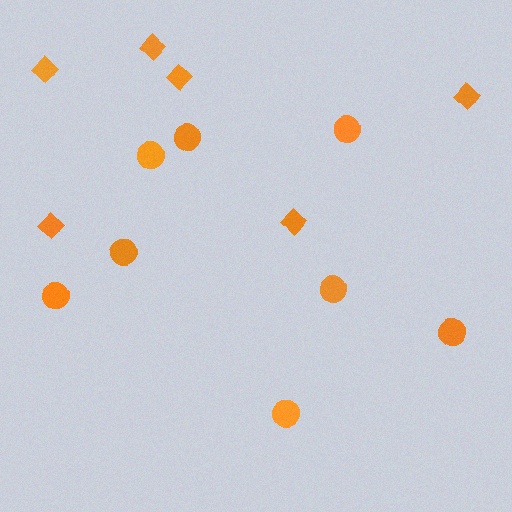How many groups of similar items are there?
There are 2 groups: one group of circles (8) and one group of diamonds (6).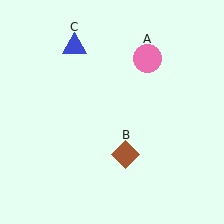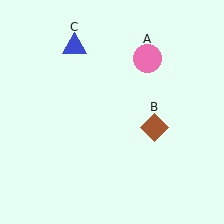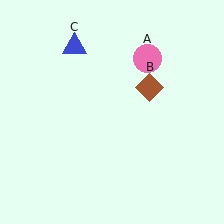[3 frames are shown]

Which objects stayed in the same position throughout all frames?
Pink circle (object A) and blue triangle (object C) remained stationary.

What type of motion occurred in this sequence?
The brown diamond (object B) rotated counterclockwise around the center of the scene.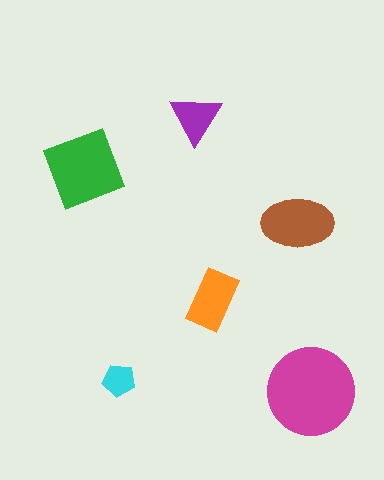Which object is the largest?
The magenta circle.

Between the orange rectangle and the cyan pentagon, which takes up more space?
The orange rectangle.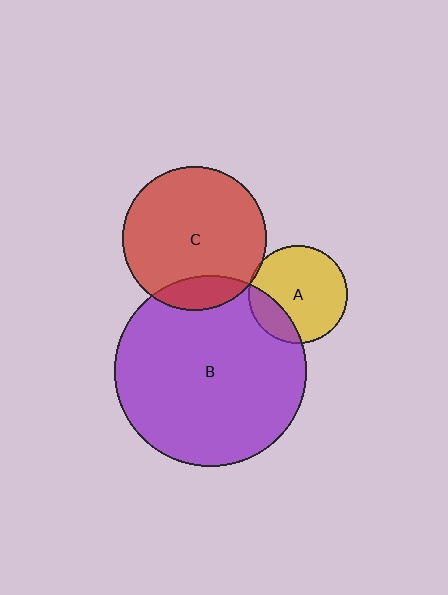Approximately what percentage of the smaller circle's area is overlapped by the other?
Approximately 15%.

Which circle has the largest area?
Circle B (purple).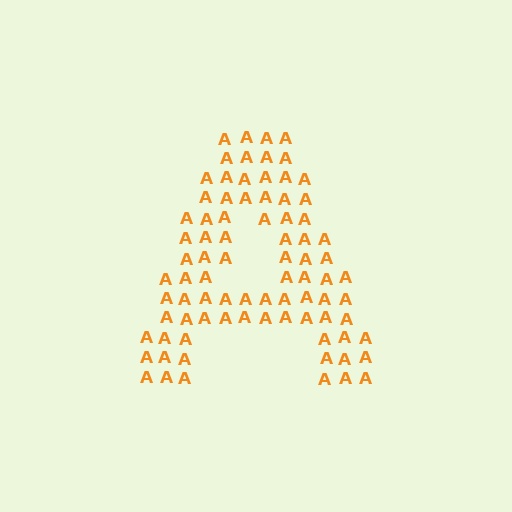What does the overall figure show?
The overall figure shows the letter A.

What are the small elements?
The small elements are letter A's.